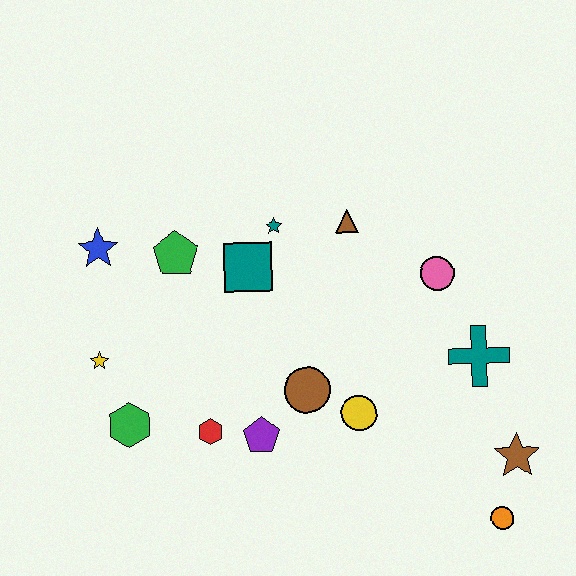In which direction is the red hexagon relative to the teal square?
The red hexagon is below the teal square.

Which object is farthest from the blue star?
The orange circle is farthest from the blue star.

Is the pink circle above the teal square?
No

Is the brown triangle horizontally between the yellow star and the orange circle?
Yes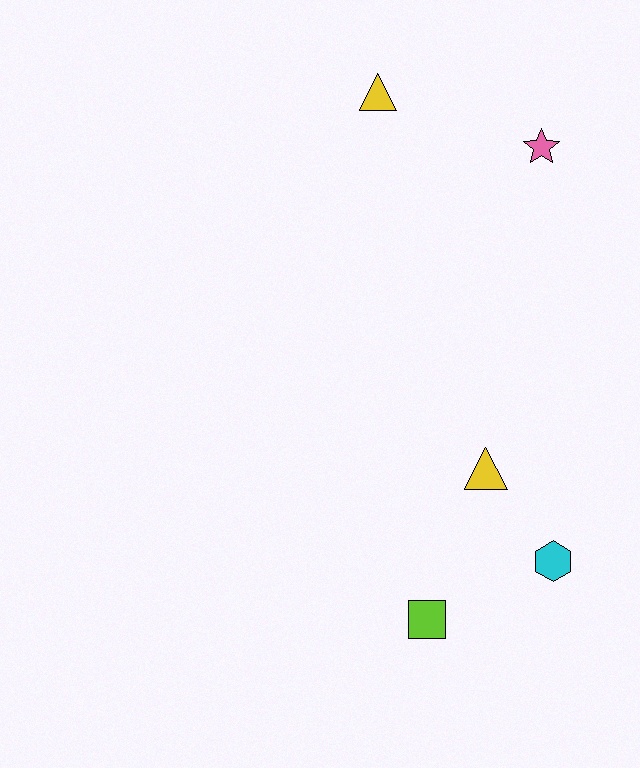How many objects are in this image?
There are 5 objects.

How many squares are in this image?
There is 1 square.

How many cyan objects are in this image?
There is 1 cyan object.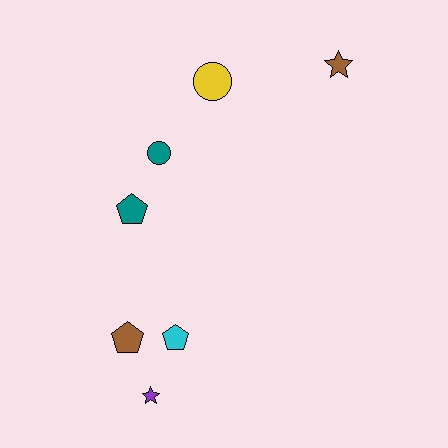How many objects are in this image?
There are 7 objects.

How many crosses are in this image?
There are no crosses.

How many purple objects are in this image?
There is 1 purple object.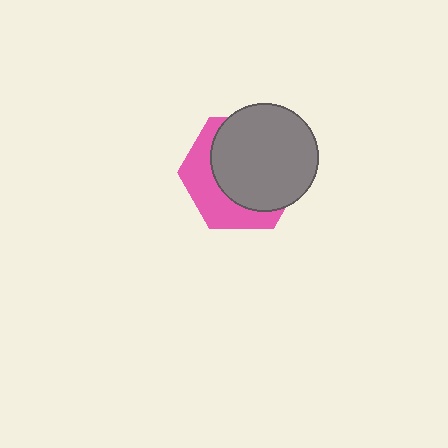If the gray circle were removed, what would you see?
You would see the complete pink hexagon.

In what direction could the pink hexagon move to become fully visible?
The pink hexagon could move toward the lower-left. That would shift it out from behind the gray circle entirely.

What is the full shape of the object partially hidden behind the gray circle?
The partially hidden object is a pink hexagon.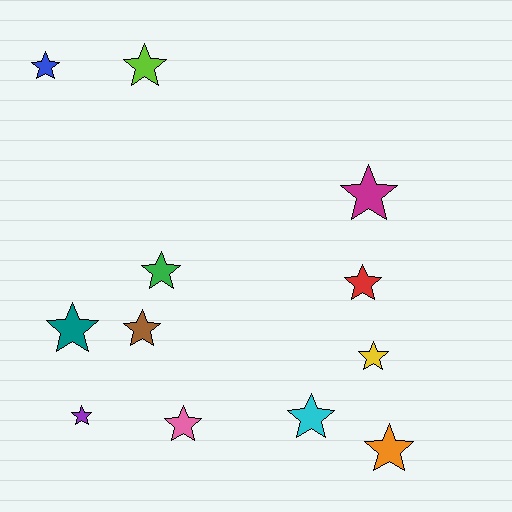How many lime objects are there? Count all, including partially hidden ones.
There is 1 lime object.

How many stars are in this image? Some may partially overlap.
There are 12 stars.